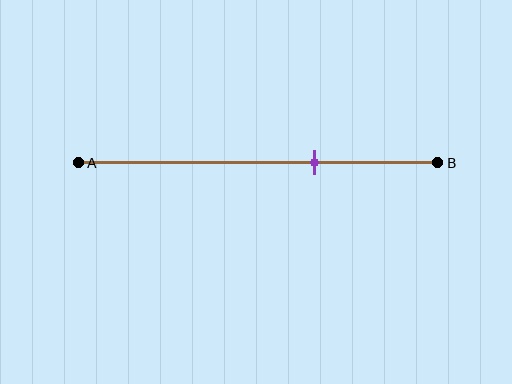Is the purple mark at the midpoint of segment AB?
No, the mark is at about 65% from A, not at the 50% midpoint.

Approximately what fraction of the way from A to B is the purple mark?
The purple mark is approximately 65% of the way from A to B.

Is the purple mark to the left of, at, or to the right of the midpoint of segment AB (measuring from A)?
The purple mark is to the right of the midpoint of segment AB.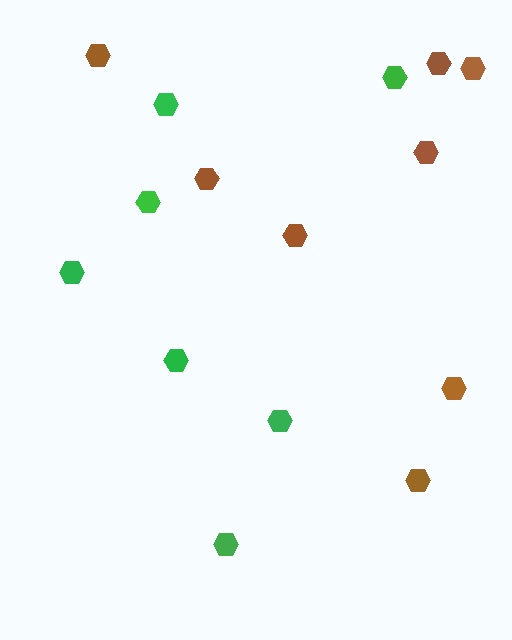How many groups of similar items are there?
There are 2 groups: one group of green hexagons (7) and one group of brown hexagons (8).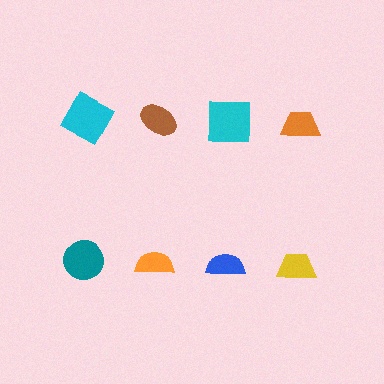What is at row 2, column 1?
A teal circle.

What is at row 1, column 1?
A cyan square.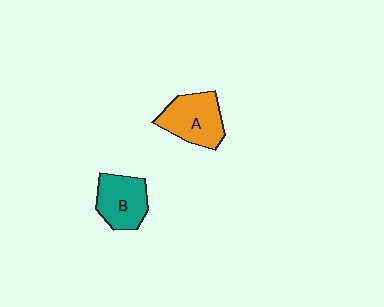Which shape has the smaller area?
Shape B (teal).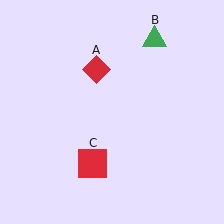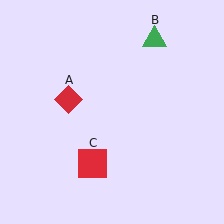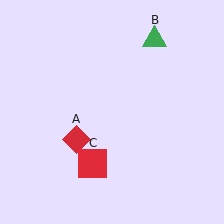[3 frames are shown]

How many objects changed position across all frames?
1 object changed position: red diamond (object A).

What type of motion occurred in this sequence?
The red diamond (object A) rotated counterclockwise around the center of the scene.